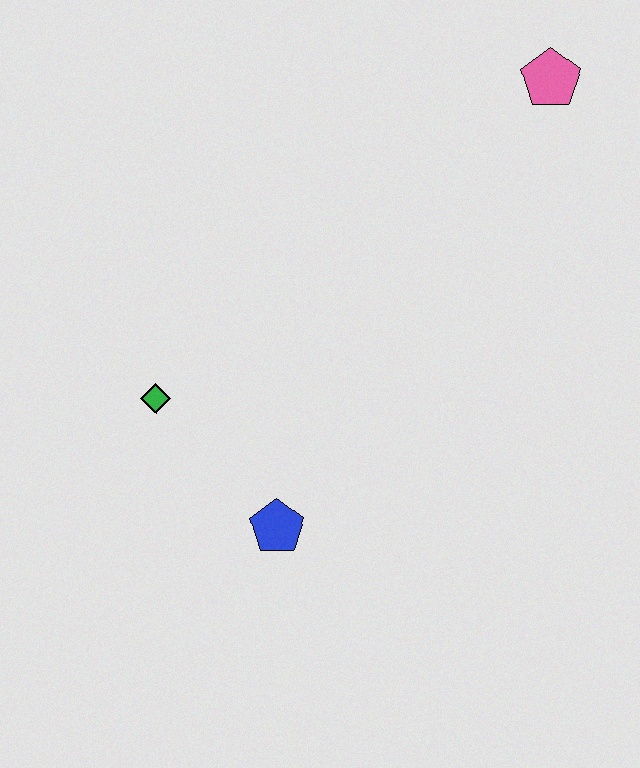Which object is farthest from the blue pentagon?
The pink pentagon is farthest from the blue pentagon.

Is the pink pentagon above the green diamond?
Yes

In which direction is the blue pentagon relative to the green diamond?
The blue pentagon is below the green diamond.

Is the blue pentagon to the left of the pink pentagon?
Yes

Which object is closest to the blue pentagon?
The green diamond is closest to the blue pentagon.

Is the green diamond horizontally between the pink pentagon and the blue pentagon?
No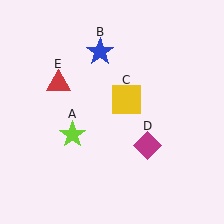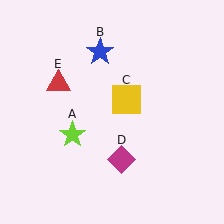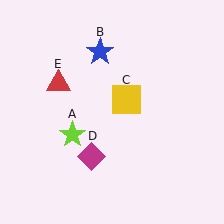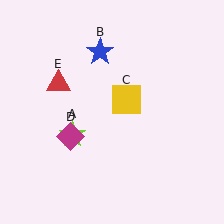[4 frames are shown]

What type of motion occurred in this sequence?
The magenta diamond (object D) rotated clockwise around the center of the scene.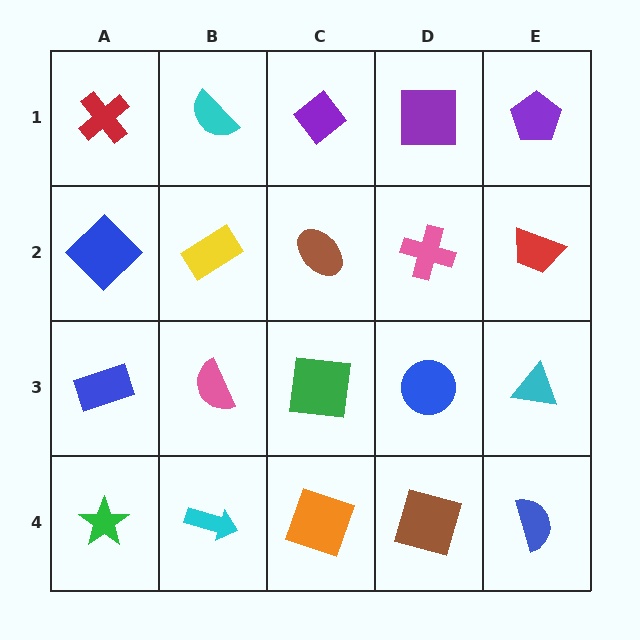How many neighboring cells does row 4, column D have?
3.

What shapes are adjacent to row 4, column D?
A blue circle (row 3, column D), an orange square (row 4, column C), a blue semicircle (row 4, column E).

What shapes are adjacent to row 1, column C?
A brown ellipse (row 2, column C), a cyan semicircle (row 1, column B), a purple square (row 1, column D).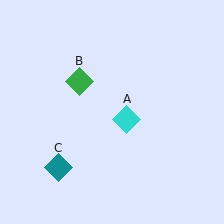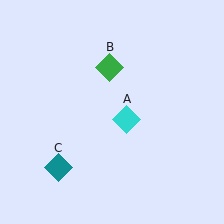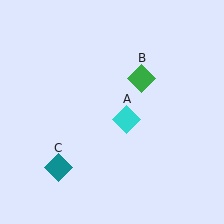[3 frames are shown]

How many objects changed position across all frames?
1 object changed position: green diamond (object B).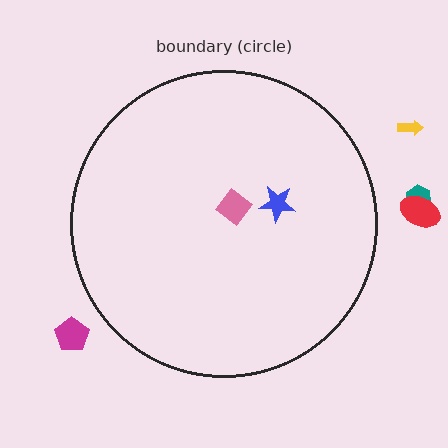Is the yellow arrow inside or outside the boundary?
Outside.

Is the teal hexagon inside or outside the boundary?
Outside.